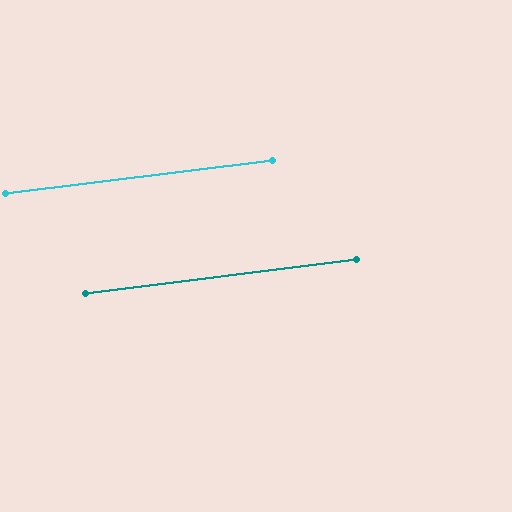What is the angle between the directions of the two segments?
Approximately 0 degrees.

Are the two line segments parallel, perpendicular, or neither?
Parallel — their directions differ by only 0.2°.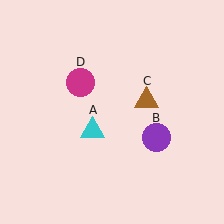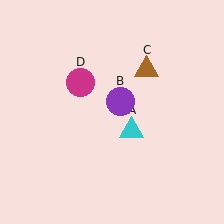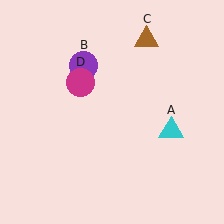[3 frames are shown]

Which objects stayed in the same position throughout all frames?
Magenta circle (object D) remained stationary.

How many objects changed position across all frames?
3 objects changed position: cyan triangle (object A), purple circle (object B), brown triangle (object C).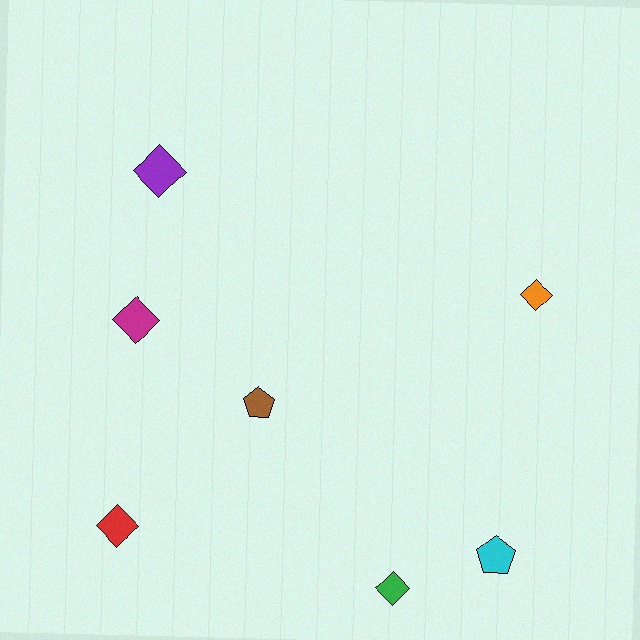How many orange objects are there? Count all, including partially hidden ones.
There is 1 orange object.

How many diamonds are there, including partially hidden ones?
There are 5 diamonds.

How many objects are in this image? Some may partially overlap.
There are 7 objects.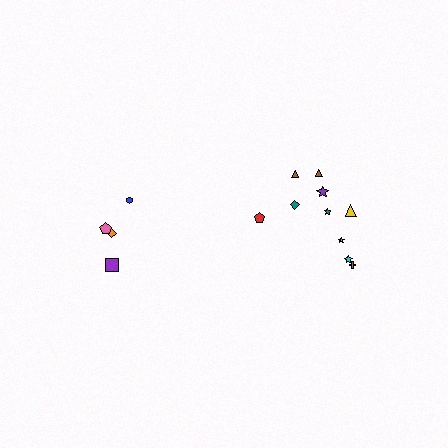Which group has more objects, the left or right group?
The right group.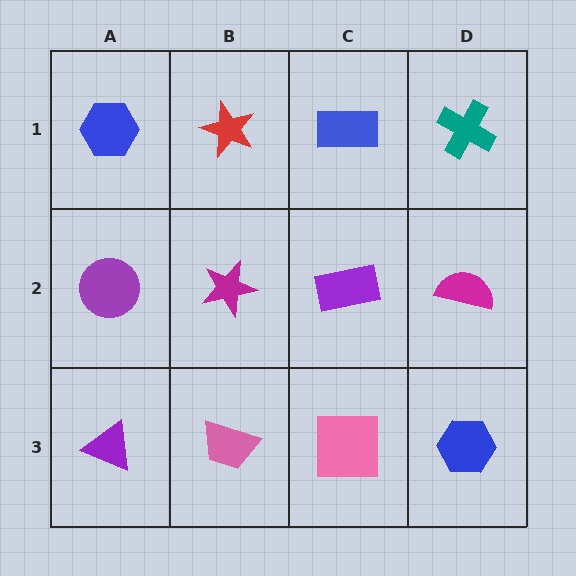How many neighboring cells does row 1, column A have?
2.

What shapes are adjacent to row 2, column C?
A blue rectangle (row 1, column C), a pink square (row 3, column C), a magenta star (row 2, column B), a magenta semicircle (row 2, column D).